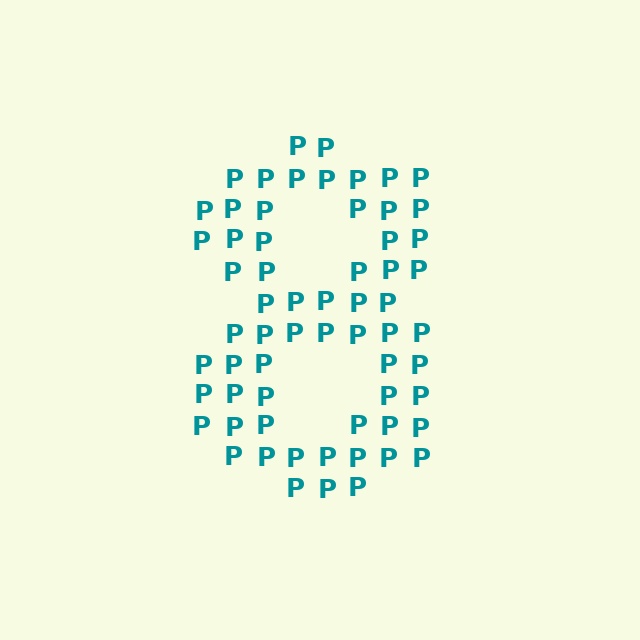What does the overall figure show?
The overall figure shows the digit 8.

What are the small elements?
The small elements are letter P's.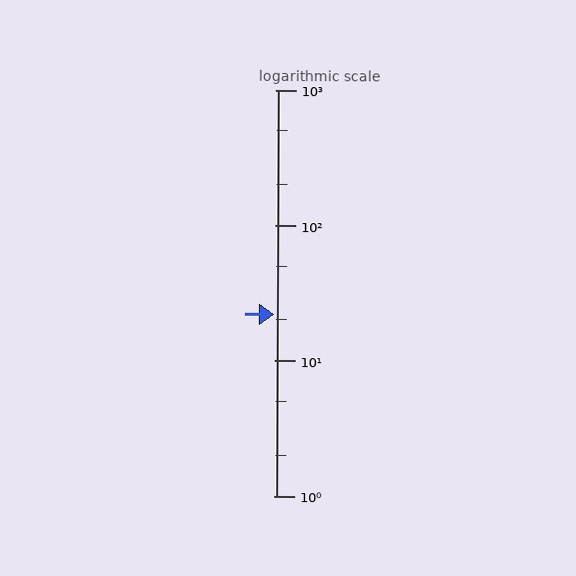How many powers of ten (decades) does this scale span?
The scale spans 3 decades, from 1 to 1000.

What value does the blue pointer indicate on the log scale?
The pointer indicates approximately 22.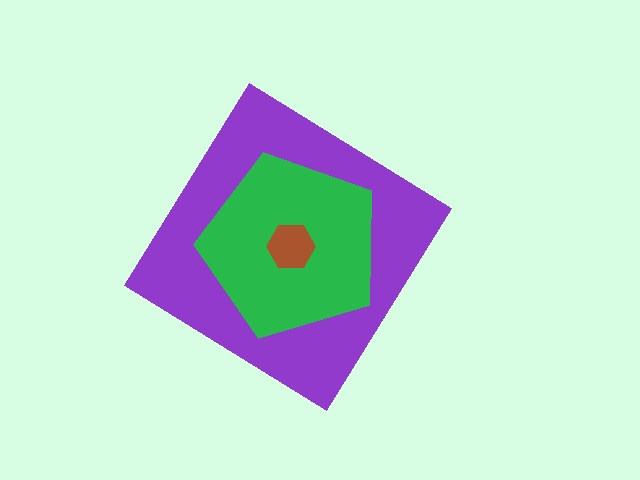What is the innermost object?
The brown hexagon.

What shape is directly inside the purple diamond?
The green pentagon.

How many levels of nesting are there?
3.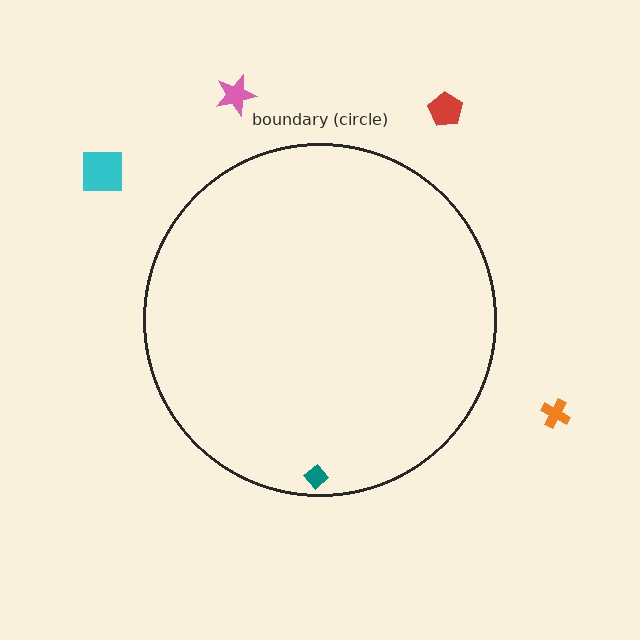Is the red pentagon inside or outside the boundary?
Outside.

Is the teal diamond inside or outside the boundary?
Inside.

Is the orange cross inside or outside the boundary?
Outside.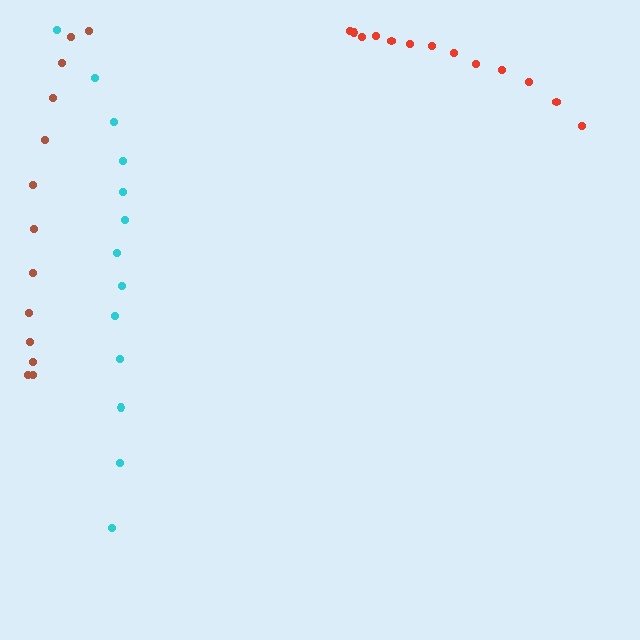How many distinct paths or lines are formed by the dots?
There are 3 distinct paths.